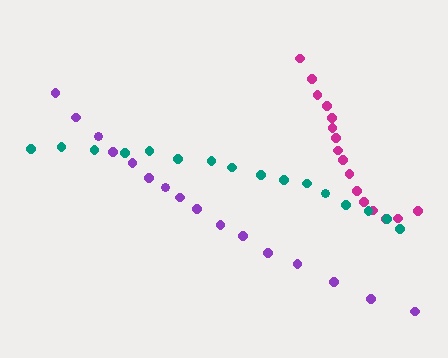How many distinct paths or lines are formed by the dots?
There are 3 distinct paths.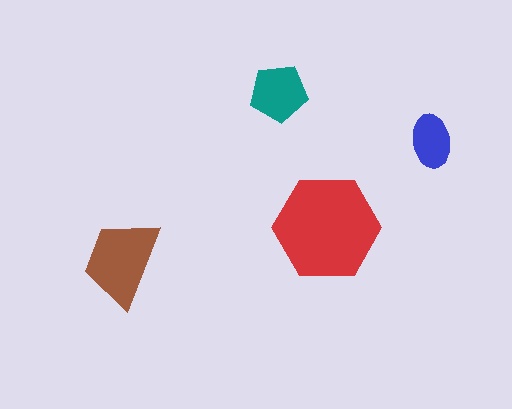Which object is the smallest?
The blue ellipse.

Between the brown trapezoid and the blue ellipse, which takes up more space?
The brown trapezoid.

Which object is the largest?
The red hexagon.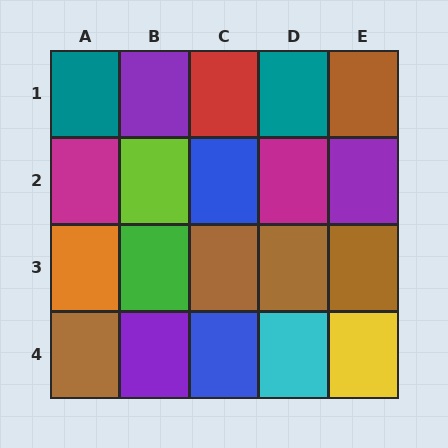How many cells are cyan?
1 cell is cyan.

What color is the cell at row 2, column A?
Magenta.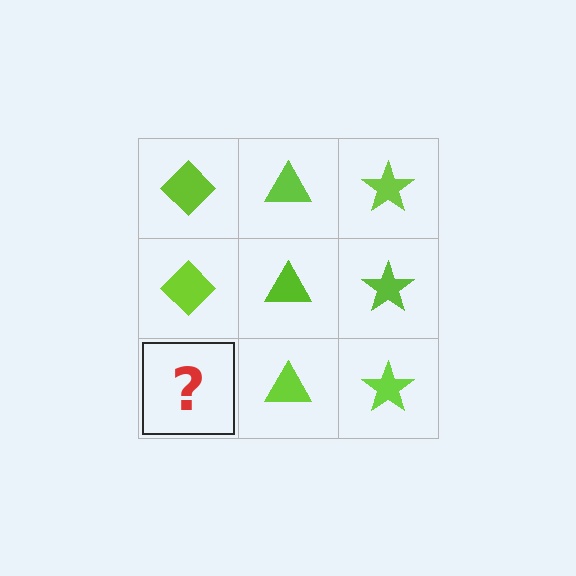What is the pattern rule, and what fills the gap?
The rule is that each column has a consistent shape. The gap should be filled with a lime diamond.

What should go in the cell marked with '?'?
The missing cell should contain a lime diamond.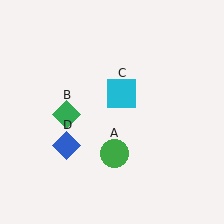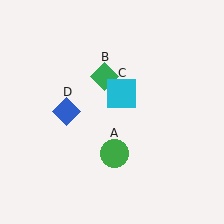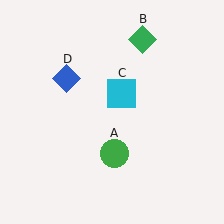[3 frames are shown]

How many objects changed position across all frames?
2 objects changed position: green diamond (object B), blue diamond (object D).